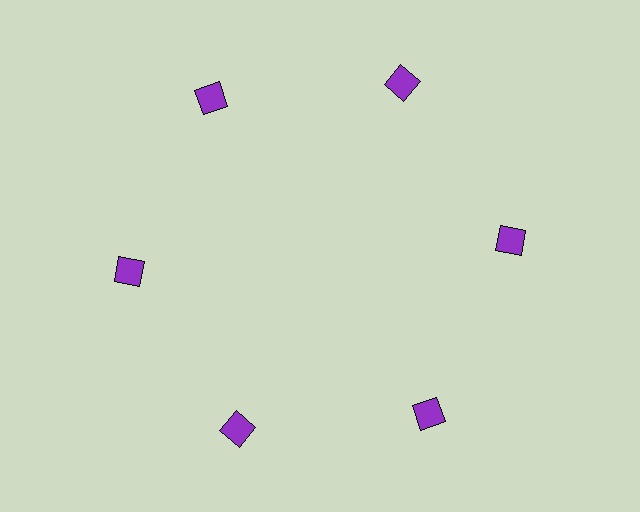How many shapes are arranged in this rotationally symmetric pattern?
There are 6 shapes, arranged in 6 groups of 1.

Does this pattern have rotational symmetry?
Yes, this pattern has 6-fold rotational symmetry. It looks the same after rotating 60 degrees around the center.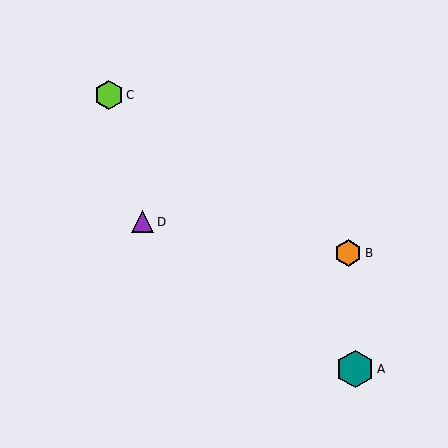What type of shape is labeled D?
Shape D is a purple triangle.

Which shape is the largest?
The teal hexagon (labeled A) is the largest.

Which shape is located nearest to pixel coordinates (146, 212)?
The purple triangle (labeled D) at (142, 222) is nearest to that location.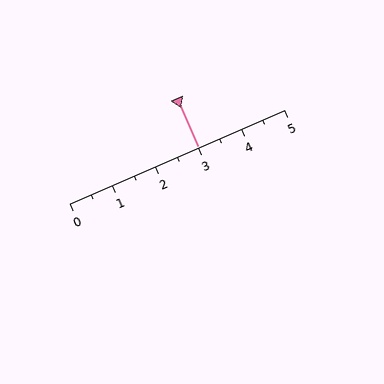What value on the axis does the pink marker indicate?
The marker indicates approximately 3.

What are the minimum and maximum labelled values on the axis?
The axis runs from 0 to 5.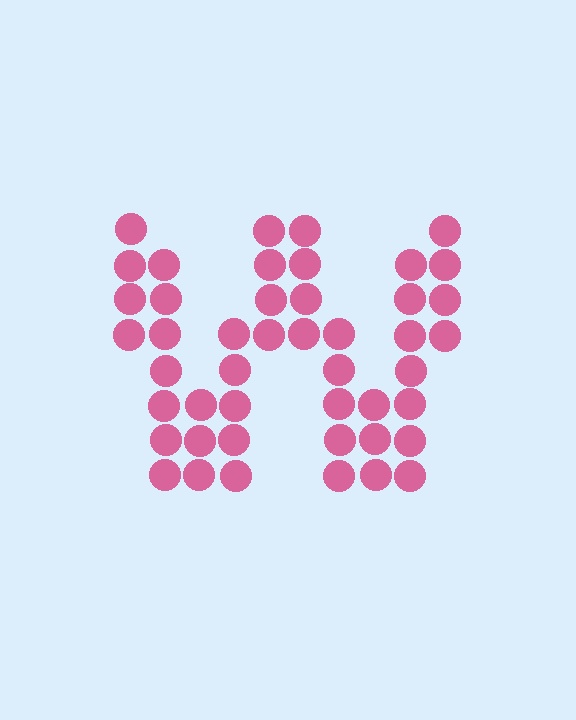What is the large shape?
The large shape is the letter W.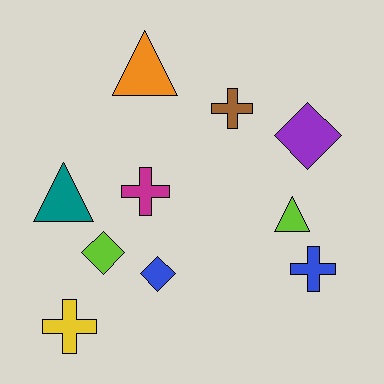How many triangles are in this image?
There are 3 triangles.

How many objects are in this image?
There are 10 objects.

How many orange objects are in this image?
There is 1 orange object.